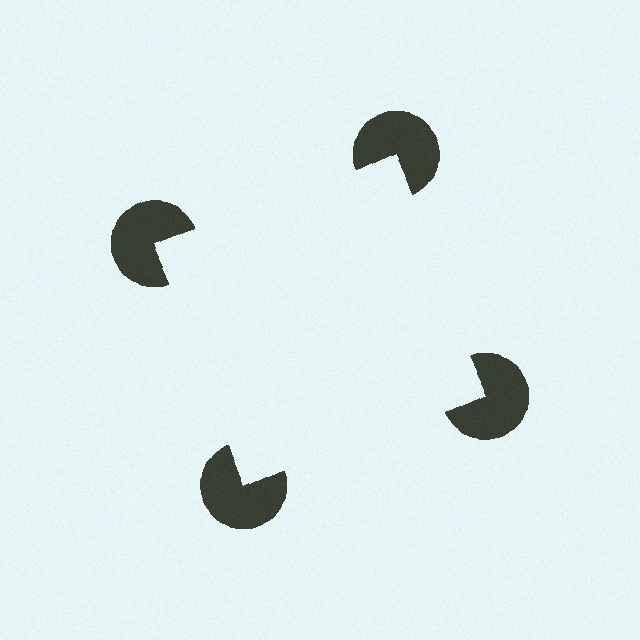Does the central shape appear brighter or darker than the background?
It typically appears slightly brighter than the background, even though no actual brightness change is drawn.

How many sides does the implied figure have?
4 sides.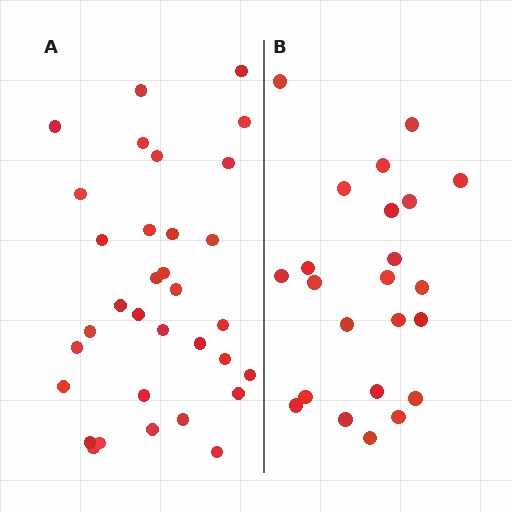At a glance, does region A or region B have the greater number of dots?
Region A (the left region) has more dots.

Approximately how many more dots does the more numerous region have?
Region A has roughly 10 or so more dots than region B.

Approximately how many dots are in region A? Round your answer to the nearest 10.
About 30 dots. (The exact count is 33, which rounds to 30.)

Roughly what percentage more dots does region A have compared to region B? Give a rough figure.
About 45% more.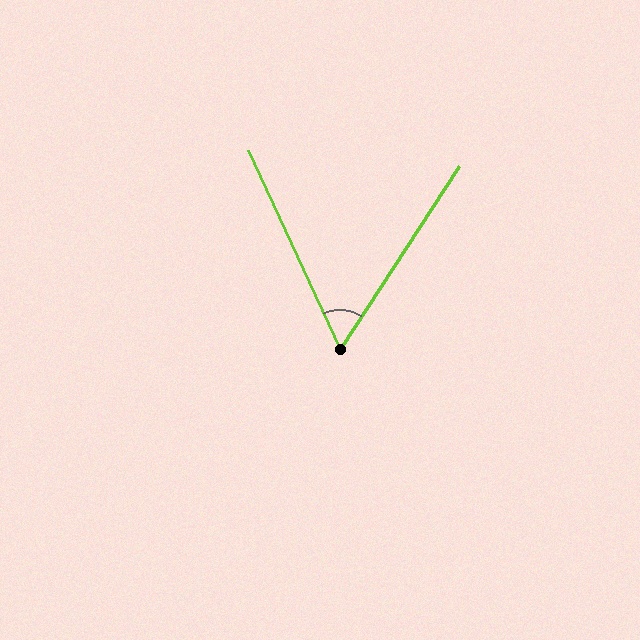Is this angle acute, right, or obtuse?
It is acute.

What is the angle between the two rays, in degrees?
Approximately 58 degrees.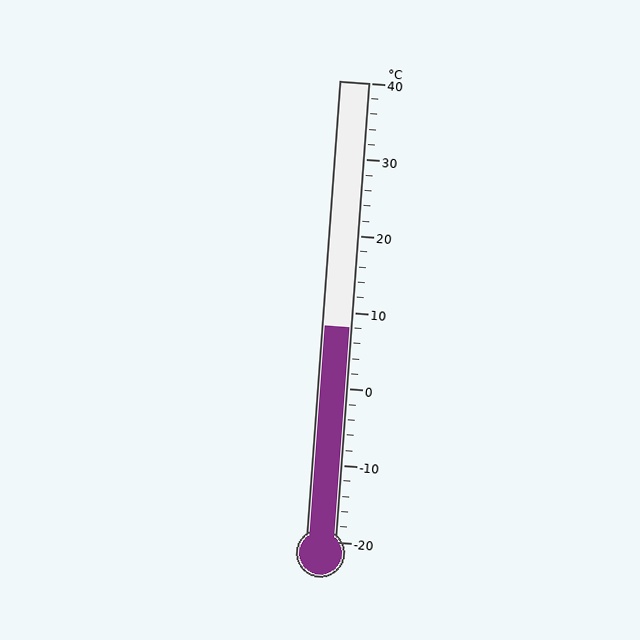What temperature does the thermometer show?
The thermometer shows approximately 8°C.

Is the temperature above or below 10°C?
The temperature is below 10°C.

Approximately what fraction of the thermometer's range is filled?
The thermometer is filled to approximately 45% of its range.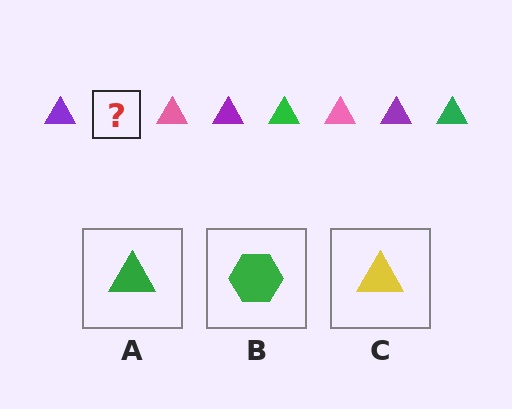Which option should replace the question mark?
Option A.